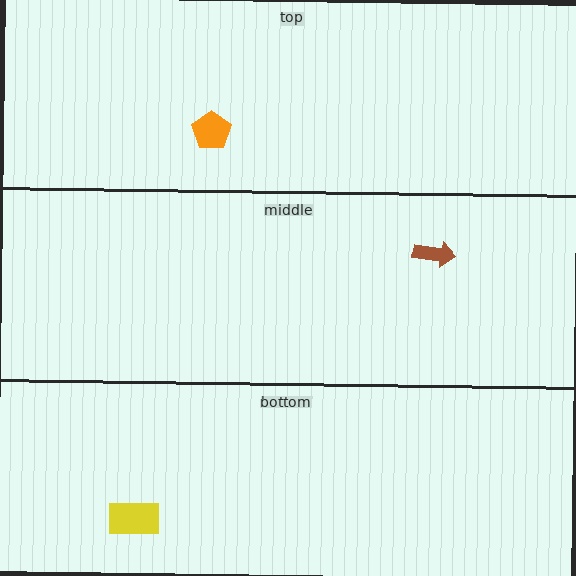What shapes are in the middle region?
The brown arrow.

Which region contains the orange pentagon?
The top region.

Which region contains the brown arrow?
The middle region.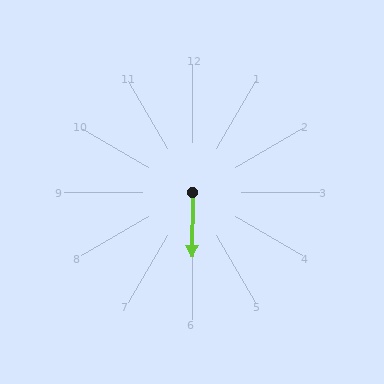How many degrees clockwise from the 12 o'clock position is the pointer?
Approximately 180 degrees.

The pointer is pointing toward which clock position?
Roughly 6 o'clock.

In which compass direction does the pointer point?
South.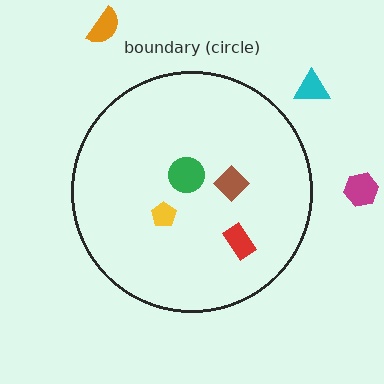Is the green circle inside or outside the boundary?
Inside.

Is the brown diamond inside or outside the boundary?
Inside.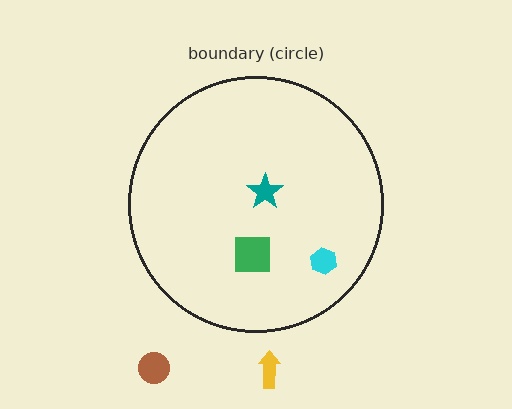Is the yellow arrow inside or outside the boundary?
Outside.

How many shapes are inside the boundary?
3 inside, 2 outside.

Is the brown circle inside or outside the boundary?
Outside.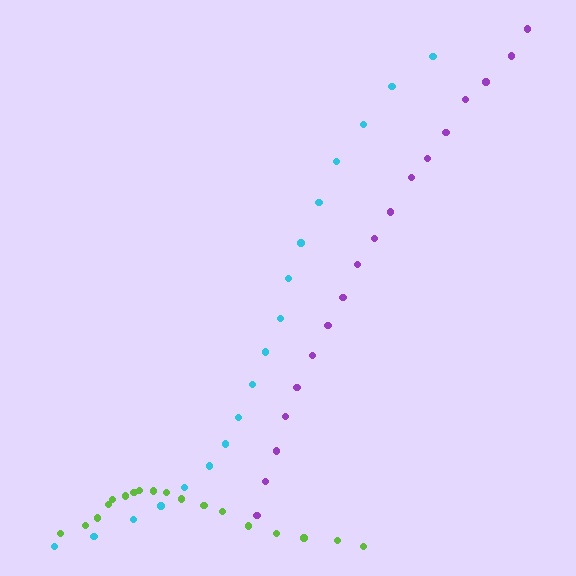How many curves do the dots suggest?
There are 3 distinct paths.